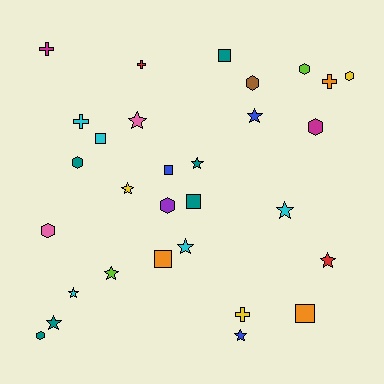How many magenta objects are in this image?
There are 2 magenta objects.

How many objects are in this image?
There are 30 objects.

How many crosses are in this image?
There are 5 crosses.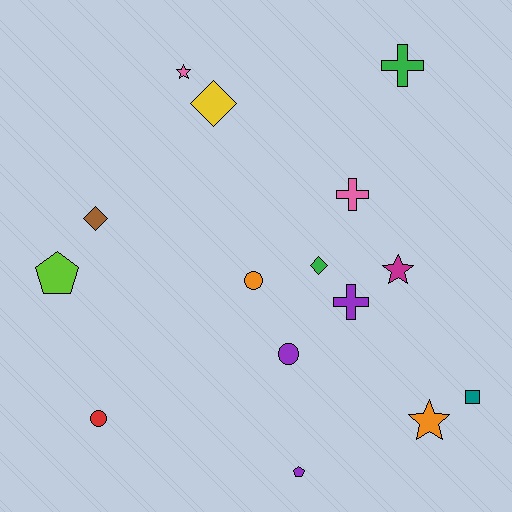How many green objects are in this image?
There are 2 green objects.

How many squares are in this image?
There is 1 square.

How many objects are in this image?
There are 15 objects.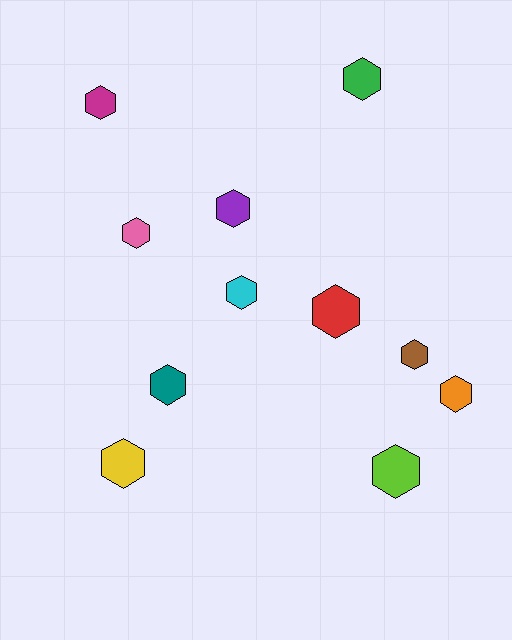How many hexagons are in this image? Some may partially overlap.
There are 11 hexagons.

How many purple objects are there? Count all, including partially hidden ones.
There is 1 purple object.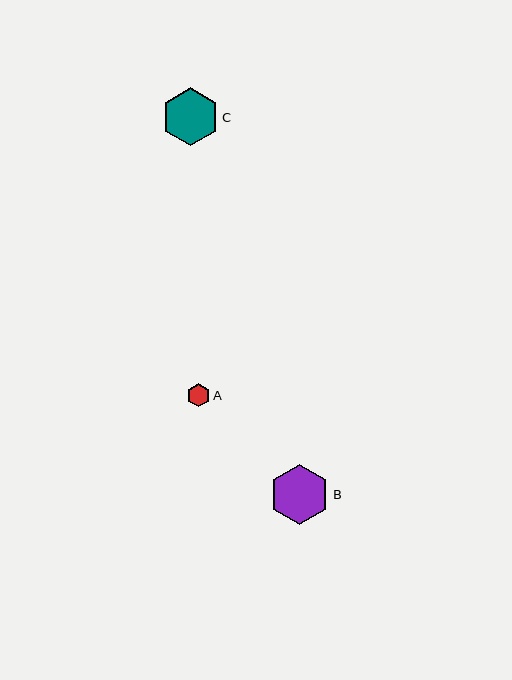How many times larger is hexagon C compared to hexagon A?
Hexagon C is approximately 2.5 times the size of hexagon A.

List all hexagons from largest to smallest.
From largest to smallest: B, C, A.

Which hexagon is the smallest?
Hexagon A is the smallest with a size of approximately 23 pixels.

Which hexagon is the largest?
Hexagon B is the largest with a size of approximately 60 pixels.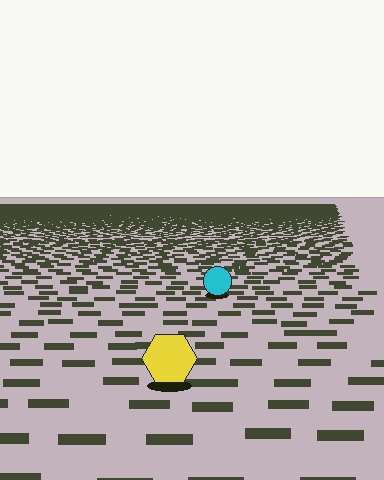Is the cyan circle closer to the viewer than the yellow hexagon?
No. The yellow hexagon is closer — you can tell from the texture gradient: the ground texture is coarser near it.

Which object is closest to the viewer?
The yellow hexagon is closest. The texture marks near it are larger and more spread out.